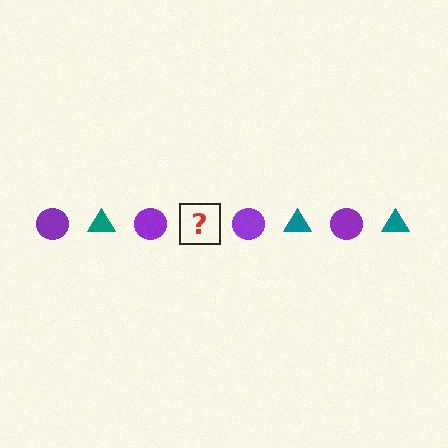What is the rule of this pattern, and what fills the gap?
The rule is that the pattern alternates between purple circle and teal triangle. The gap should be filled with a teal triangle.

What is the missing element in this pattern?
The missing element is a teal triangle.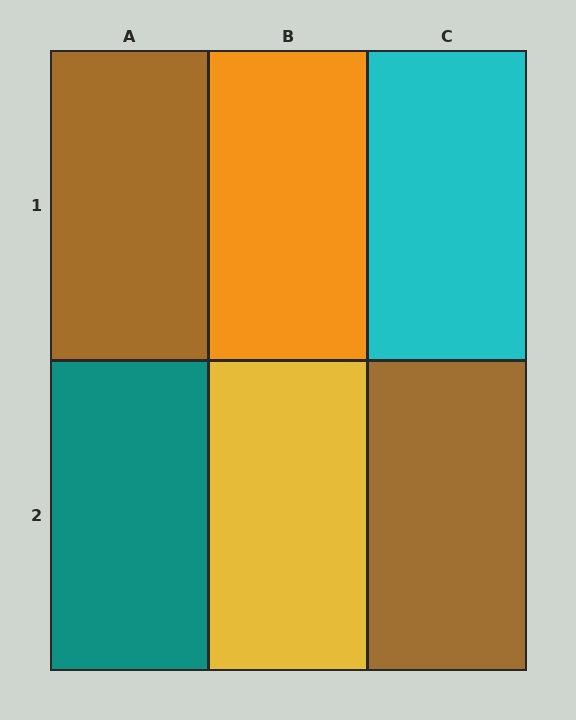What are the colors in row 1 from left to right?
Brown, orange, cyan.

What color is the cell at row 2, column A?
Teal.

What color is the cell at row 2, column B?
Yellow.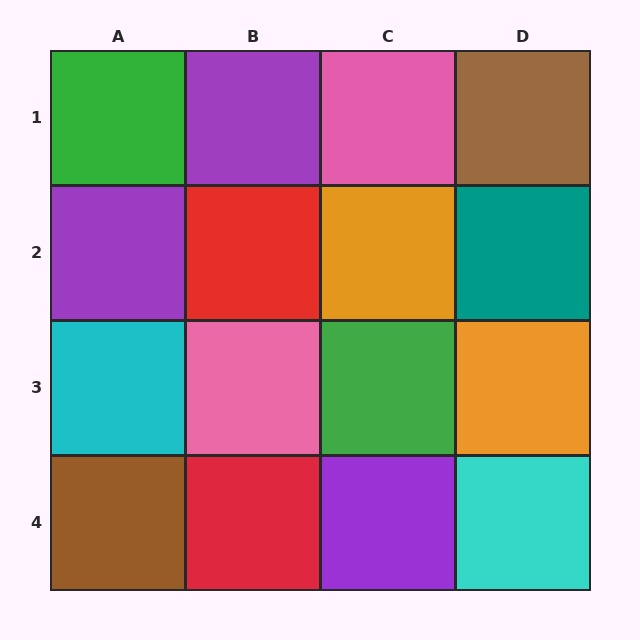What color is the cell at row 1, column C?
Pink.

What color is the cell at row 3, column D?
Orange.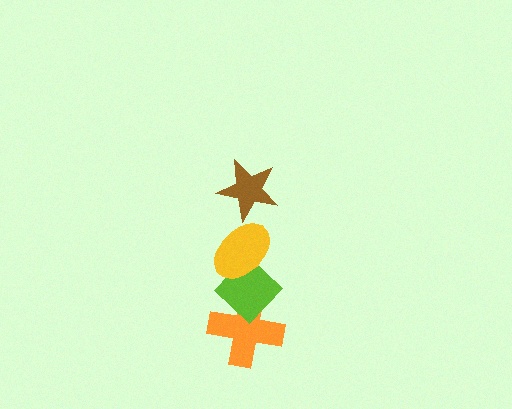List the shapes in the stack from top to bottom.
From top to bottom: the brown star, the yellow ellipse, the lime diamond, the orange cross.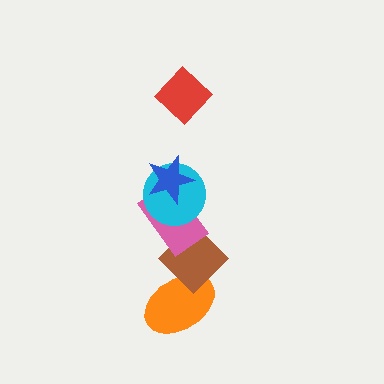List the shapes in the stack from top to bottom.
From top to bottom: the red diamond, the blue star, the cyan circle, the pink rectangle, the brown diamond, the orange ellipse.